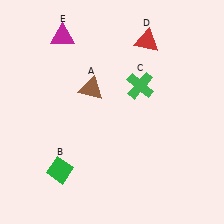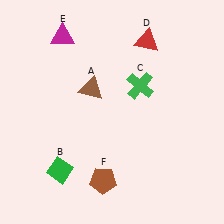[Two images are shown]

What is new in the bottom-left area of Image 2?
A brown pentagon (F) was added in the bottom-left area of Image 2.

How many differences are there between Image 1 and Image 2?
There is 1 difference between the two images.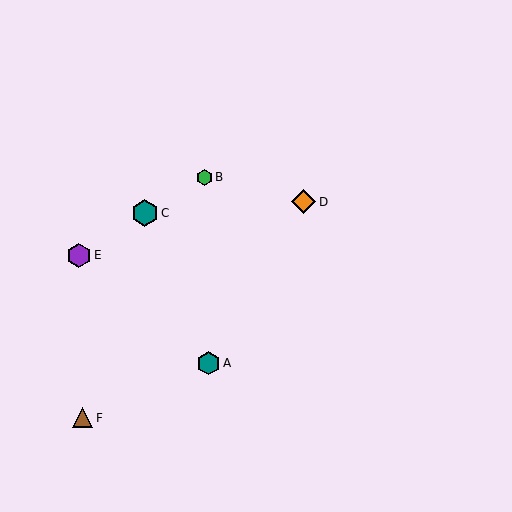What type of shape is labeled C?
Shape C is a teal hexagon.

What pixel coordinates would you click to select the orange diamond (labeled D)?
Click at (304, 202) to select the orange diamond D.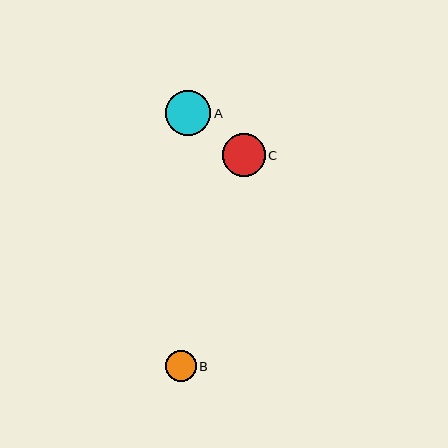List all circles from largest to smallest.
From largest to smallest: A, C, B.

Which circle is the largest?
Circle A is the largest with a size of approximately 45 pixels.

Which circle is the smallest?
Circle B is the smallest with a size of approximately 31 pixels.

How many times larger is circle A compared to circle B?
Circle A is approximately 1.5 times the size of circle B.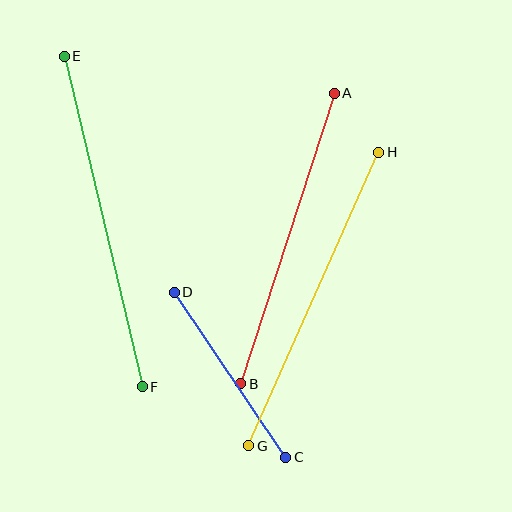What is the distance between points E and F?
The distance is approximately 339 pixels.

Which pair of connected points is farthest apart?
Points E and F are farthest apart.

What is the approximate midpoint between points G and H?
The midpoint is at approximately (314, 299) pixels.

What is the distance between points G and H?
The distance is approximately 321 pixels.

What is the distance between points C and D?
The distance is approximately 199 pixels.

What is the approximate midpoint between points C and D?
The midpoint is at approximately (230, 375) pixels.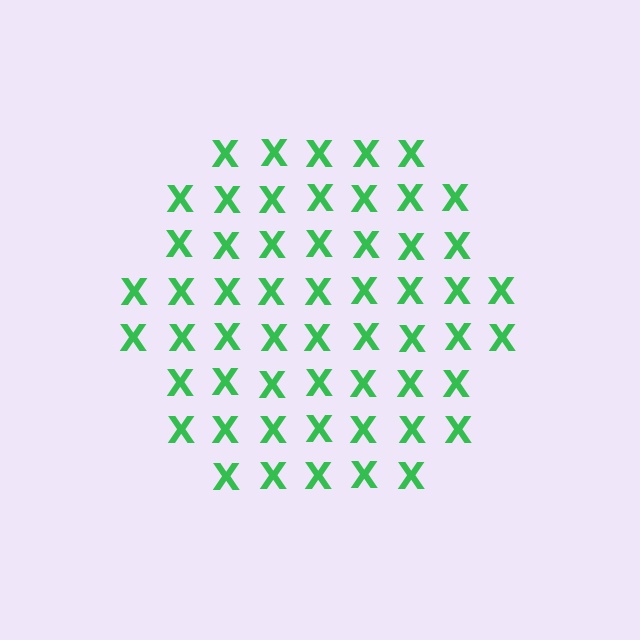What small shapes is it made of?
It is made of small letter X's.